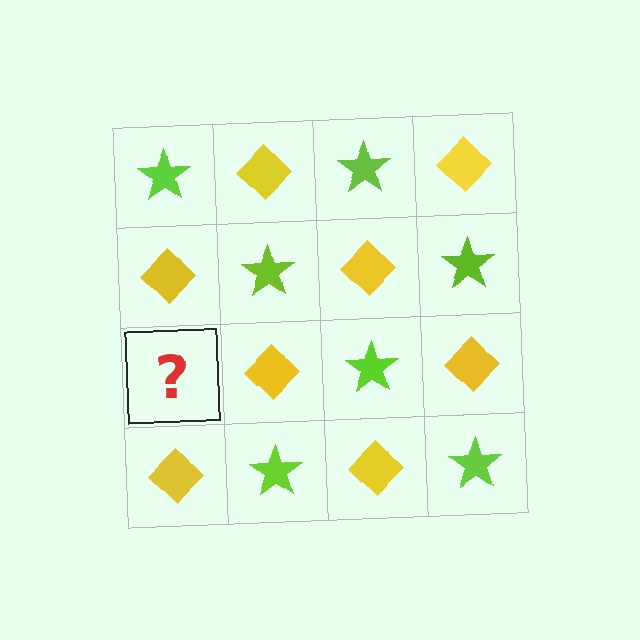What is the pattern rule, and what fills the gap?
The rule is that it alternates lime star and yellow diamond in a checkerboard pattern. The gap should be filled with a lime star.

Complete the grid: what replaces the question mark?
The question mark should be replaced with a lime star.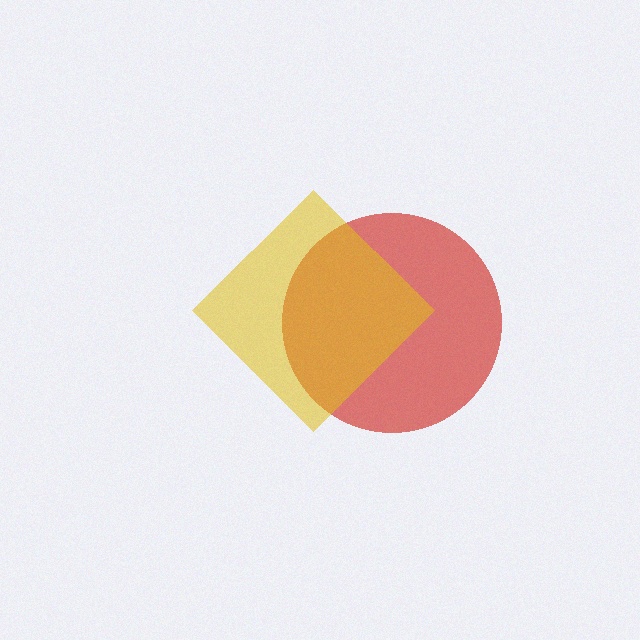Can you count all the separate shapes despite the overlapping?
Yes, there are 2 separate shapes.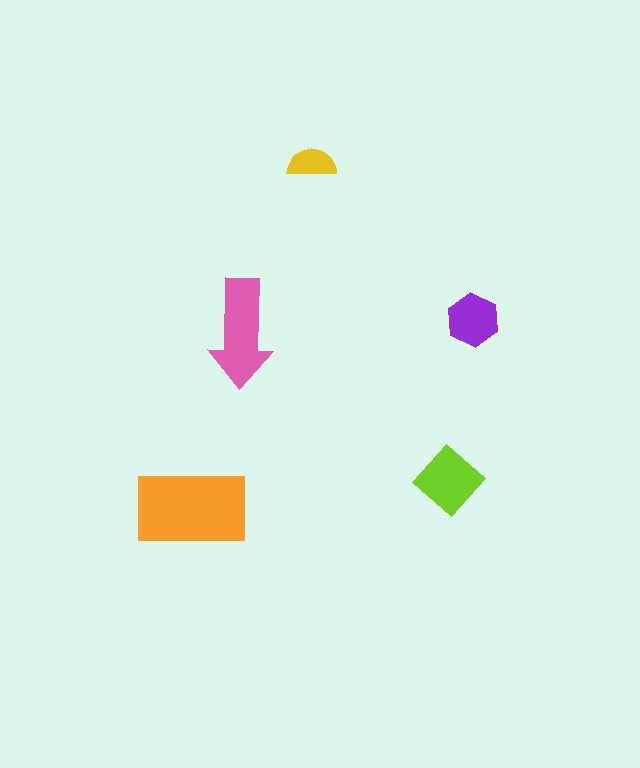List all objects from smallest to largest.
The yellow semicircle, the purple hexagon, the lime diamond, the pink arrow, the orange rectangle.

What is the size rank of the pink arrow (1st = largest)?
2nd.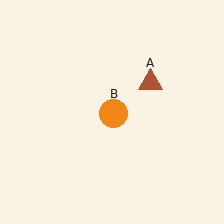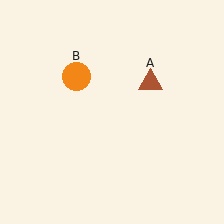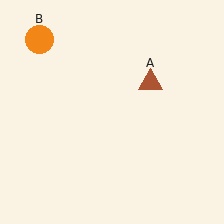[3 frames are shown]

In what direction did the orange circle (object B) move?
The orange circle (object B) moved up and to the left.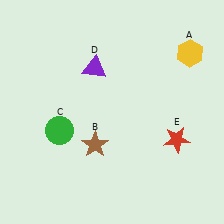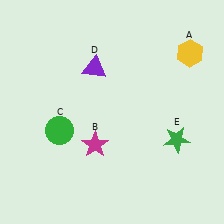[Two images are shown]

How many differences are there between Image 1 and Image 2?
There are 2 differences between the two images.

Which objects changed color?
B changed from brown to magenta. E changed from red to green.